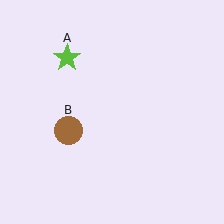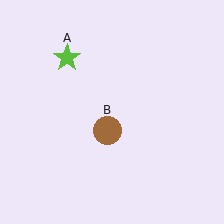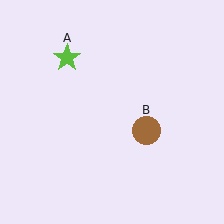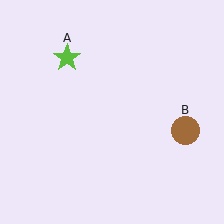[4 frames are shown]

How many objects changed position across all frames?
1 object changed position: brown circle (object B).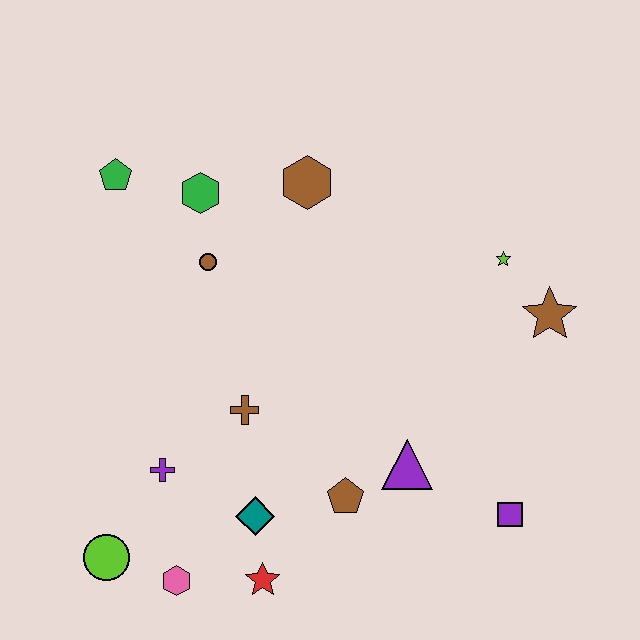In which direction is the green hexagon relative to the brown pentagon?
The green hexagon is above the brown pentagon.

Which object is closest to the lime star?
The brown star is closest to the lime star.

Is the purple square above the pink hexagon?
Yes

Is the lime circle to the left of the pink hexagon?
Yes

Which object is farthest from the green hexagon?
The purple square is farthest from the green hexagon.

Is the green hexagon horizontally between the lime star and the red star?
No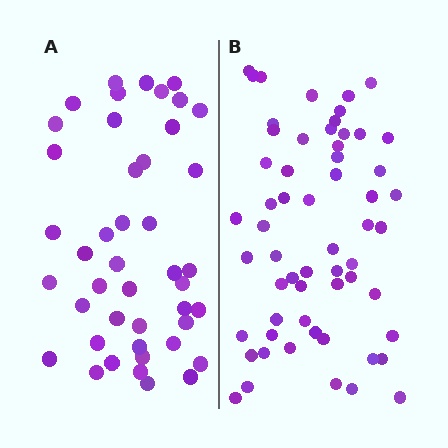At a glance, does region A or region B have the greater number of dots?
Region B (the right region) has more dots.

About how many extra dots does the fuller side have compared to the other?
Region B has approximately 15 more dots than region A.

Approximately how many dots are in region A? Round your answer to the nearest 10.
About 40 dots. (The exact count is 44, which rounds to 40.)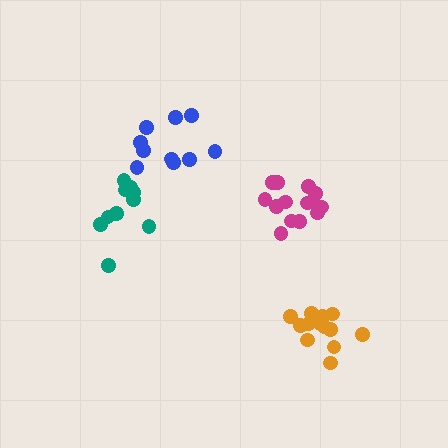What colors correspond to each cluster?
The clusters are colored: orange, magenta, blue, teal.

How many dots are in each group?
Group 1: 14 dots, Group 2: 14 dots, Group 3: 10 dots, Group 4: 10 dots (48 total).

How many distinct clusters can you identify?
There are 4 distinct clusters.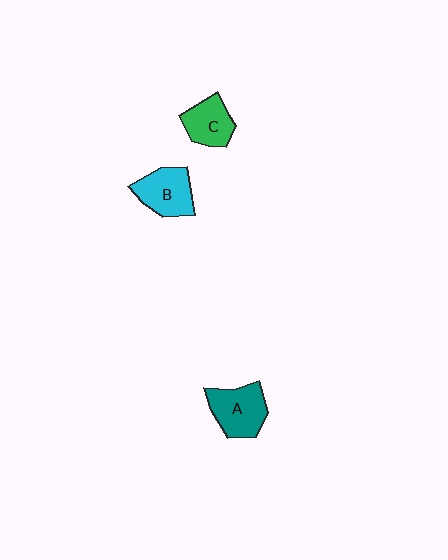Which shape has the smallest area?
Shape C (green).